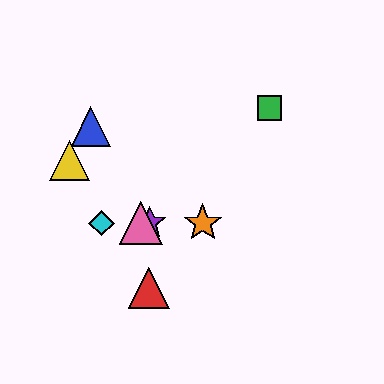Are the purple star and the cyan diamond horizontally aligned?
Yes, both are at y≈223.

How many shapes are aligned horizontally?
4 shapes (the purple star, the orange star, the cyan diamond, the pink triangle) are aligned horizontally.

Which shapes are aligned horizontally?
The purple star, the orange star, the cyan diamond, the pink triangle are aligned horizontally.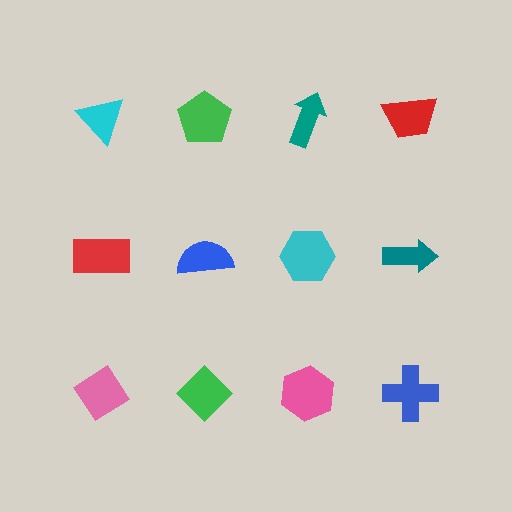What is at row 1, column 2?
A green pentagon.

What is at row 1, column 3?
A teal arrow.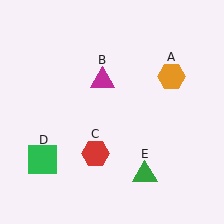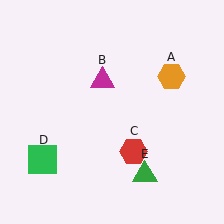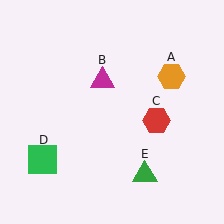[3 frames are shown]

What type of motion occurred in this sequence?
The red hexagon (object C) rotated counterclockwise around the center of the scene.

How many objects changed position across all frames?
1 object changed position: red hexagon (object C).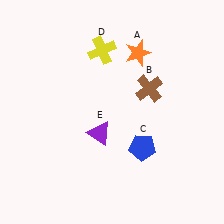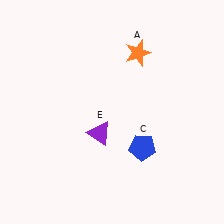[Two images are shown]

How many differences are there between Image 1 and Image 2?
There are 2 differences between the two images.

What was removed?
The brown cross (B), the yellow cross (D) were removed in Image 2.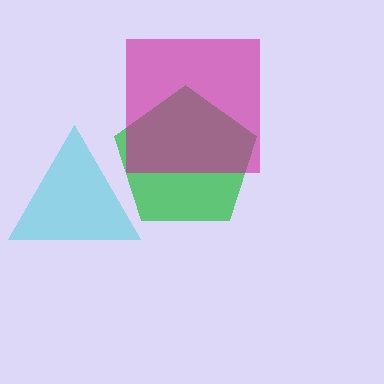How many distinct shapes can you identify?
There are 3 distinct shapes: a cyan triangle, a green pentagon, a magenta square.